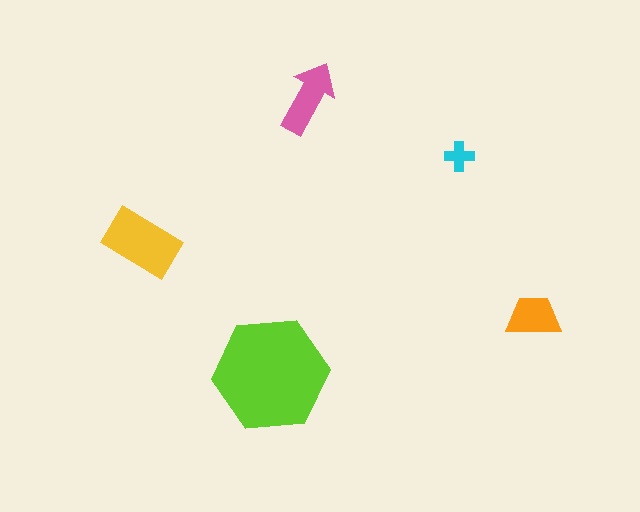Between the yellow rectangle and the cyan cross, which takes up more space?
The yellow rectangle.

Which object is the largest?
The lime hexagon.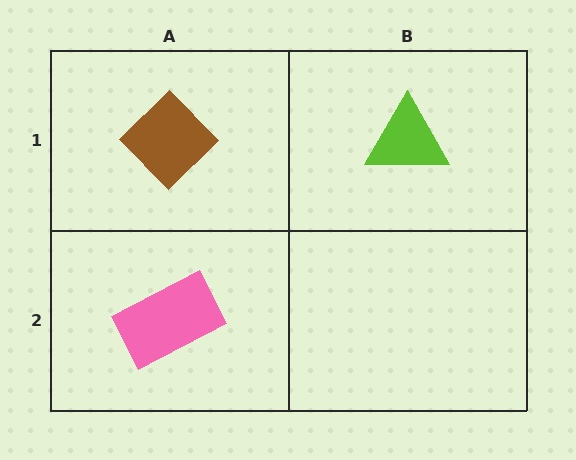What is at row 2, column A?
A pink rectangle.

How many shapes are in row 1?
2 shapes.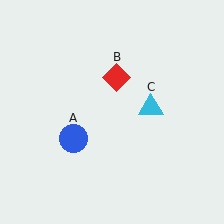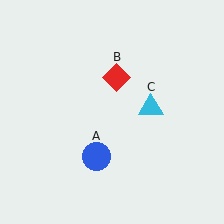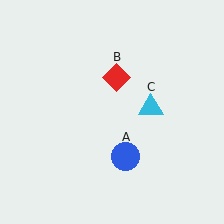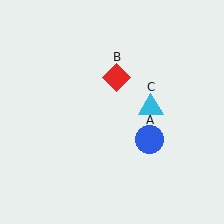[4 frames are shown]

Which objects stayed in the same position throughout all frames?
Red diamond (object B) and cyan triangle (object C) remained stationary.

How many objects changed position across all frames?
1 object changed position: blue circle (object A).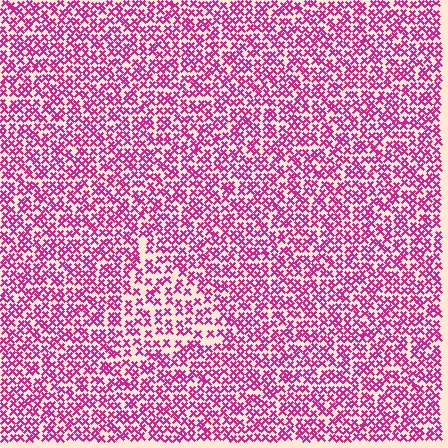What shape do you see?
I see a triangle.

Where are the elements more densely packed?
The elements are more densely packed outside the triangle boundary.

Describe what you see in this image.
The image contains small magenta elements arranged at two different densities. A triangle-shaped region is visible where the elements are less densely packed than the surrounding area.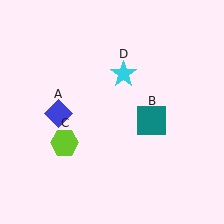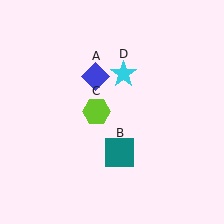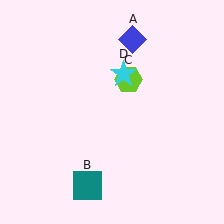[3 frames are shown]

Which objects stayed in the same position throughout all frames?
Cyan star (object D) remained stationary.